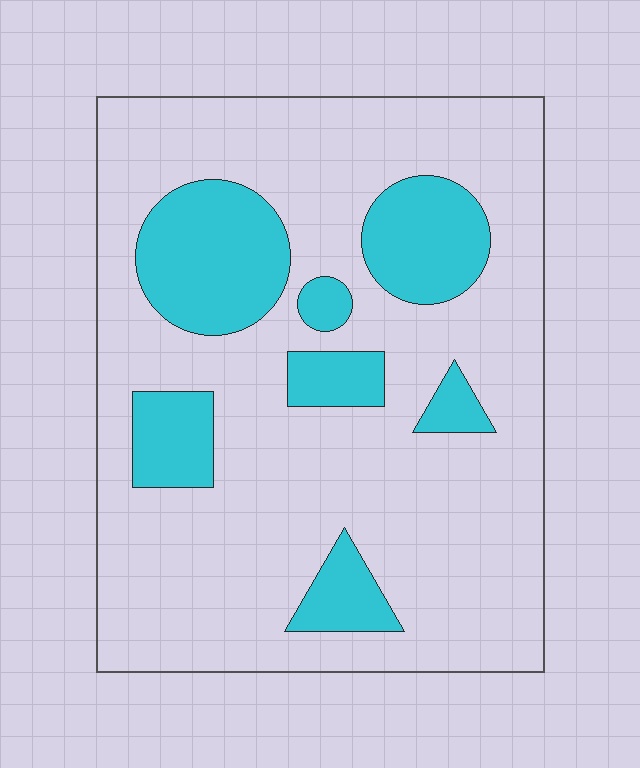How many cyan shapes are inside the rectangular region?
7.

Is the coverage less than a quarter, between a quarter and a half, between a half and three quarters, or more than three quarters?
Less than a quarter.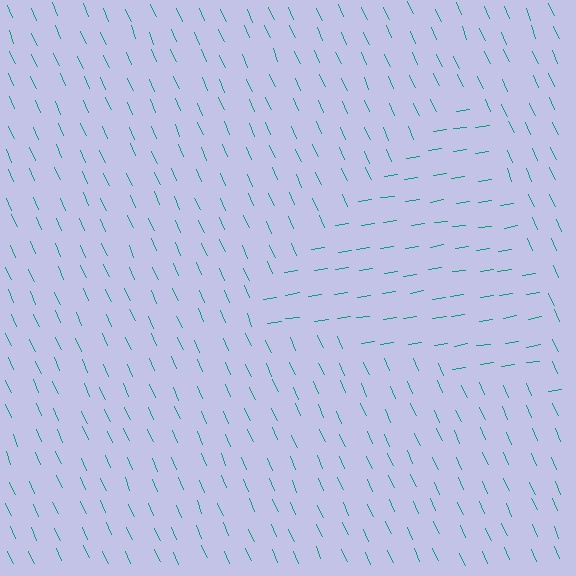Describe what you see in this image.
The image is filled with small teal line segments. A triangle region in the image has lines oriented differently from the surrounding lines, creating a visible texture boundary.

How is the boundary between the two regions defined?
The boundary is defined purely by a change in line orientation (approximately 74 degrees difference). All lines are the same color and thickness.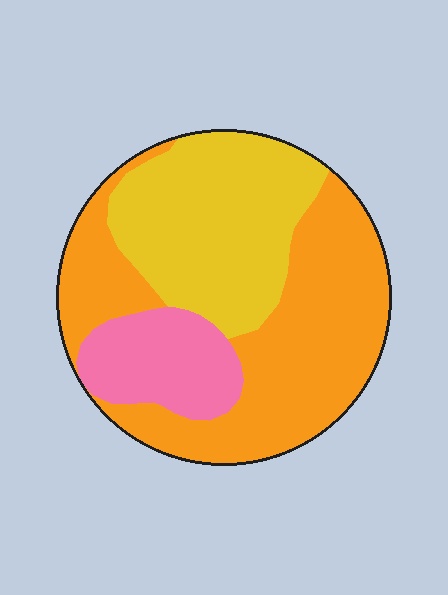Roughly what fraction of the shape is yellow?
Yellow takes up between a third and a half of the shape.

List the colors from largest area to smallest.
From largest to smallest: orange, yellow, pink.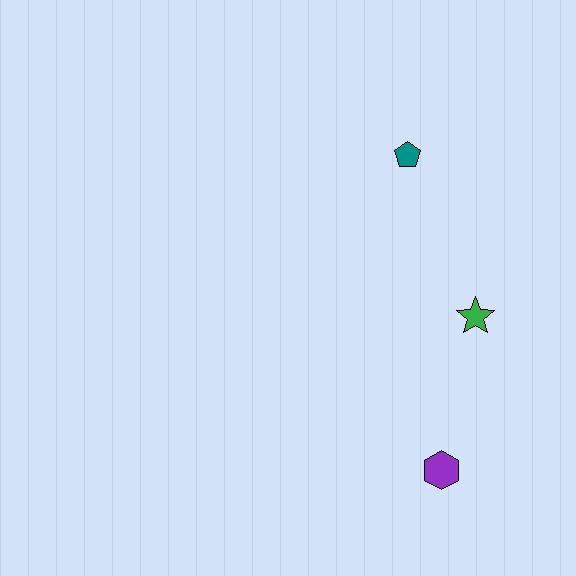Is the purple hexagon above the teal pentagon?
No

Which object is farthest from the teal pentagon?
The purple hexagon is farthest from the teal pentagon.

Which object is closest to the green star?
The purple hexagon is closest to the green star.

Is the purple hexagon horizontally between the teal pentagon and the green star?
Yes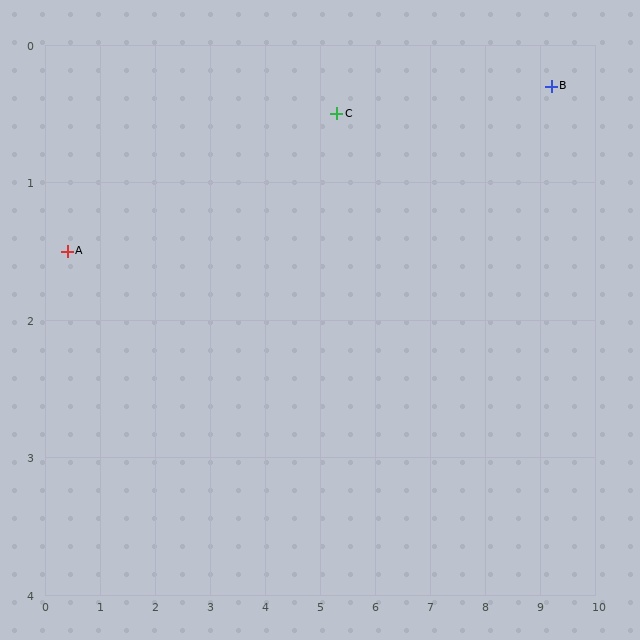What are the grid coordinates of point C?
Point C is at approximately (5.3, 0.5).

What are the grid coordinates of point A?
Point A is at approximately (0.4, 1.5).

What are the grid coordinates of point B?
Point B is at approximately (9.2, 0.3).